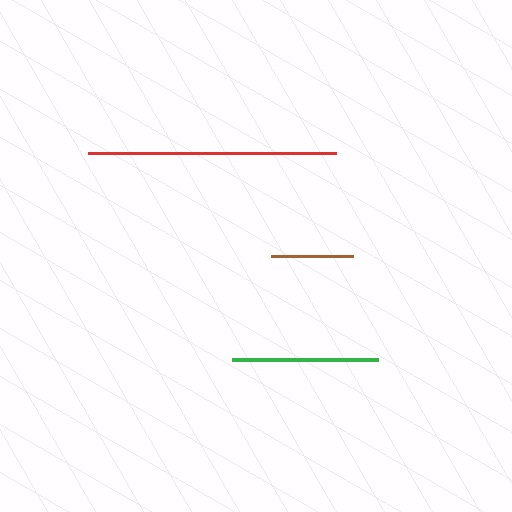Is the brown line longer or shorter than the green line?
The green line is longer than the brown line.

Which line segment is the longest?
The red line is the longest at approximately 248 pixels.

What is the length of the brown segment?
The brown segment is approximately 82 pixels long.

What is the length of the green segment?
The green segment is approximately 146 pixels long.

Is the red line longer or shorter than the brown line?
The red line is longer than the brown line.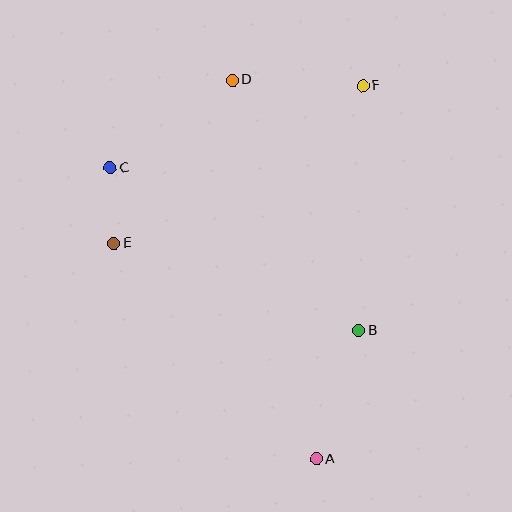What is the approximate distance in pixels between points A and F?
The distance between A and F is approximately 376 pixels.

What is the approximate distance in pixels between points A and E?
The distance between A and E is approximately 296 pixels.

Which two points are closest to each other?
Points C and E are closest to each other.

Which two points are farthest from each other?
Points A and D are farthest from each other.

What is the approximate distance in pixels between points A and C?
The distance between A and C is approximately 357 pixels.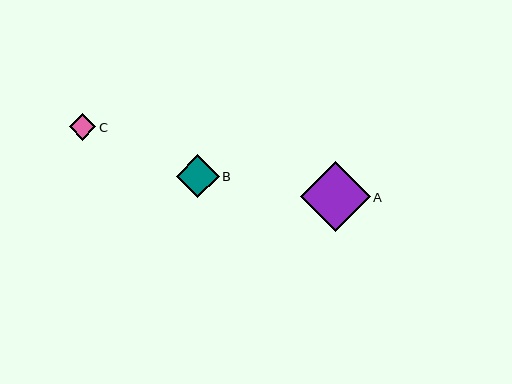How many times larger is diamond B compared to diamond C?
Diamond B is approximately 1.6 times the size of diamond C.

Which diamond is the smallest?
Diamond C is the smallest with a size of approximately 27 pixels.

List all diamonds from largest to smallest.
From largest to smallest: A, B, C.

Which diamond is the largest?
Diamond A is the largest with a size of approximately 70 pixels.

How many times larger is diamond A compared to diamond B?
Diamond A is approximately 1.6 times the size of diamond B.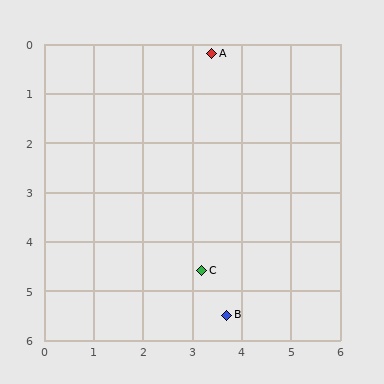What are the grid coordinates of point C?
Point C is at approximately (3.2, 4.6).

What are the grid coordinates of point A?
Point A is at approximately (3.4, 0.2).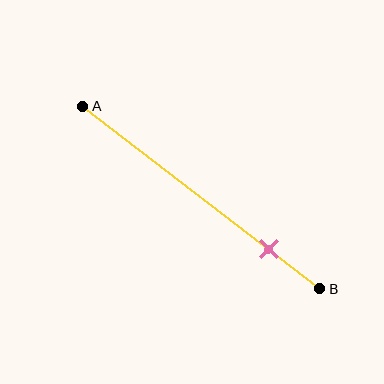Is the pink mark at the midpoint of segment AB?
No, the mark is at about 80% from A, not at the 50% midpoint.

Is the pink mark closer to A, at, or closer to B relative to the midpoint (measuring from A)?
The pink mark is closer to point B than the midpoint of segment AB.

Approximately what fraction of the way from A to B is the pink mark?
The pink mark is approximately 80% of the way from A to B.